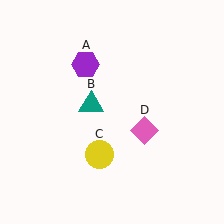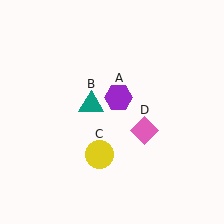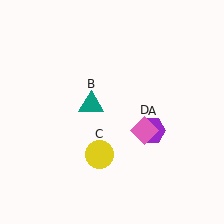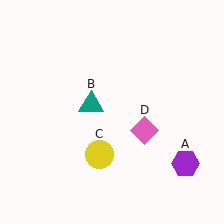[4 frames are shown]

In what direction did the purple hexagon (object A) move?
The purple hexagon (object A) moved down and to the right.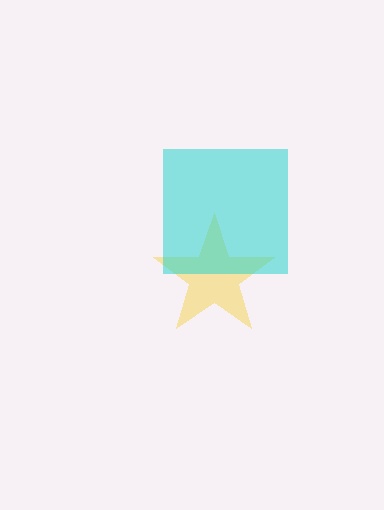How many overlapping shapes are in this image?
There are 2 overlapping shapes in the image.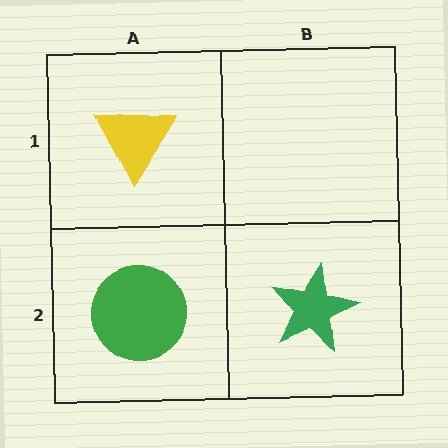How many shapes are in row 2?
2 shapes.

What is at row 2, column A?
A green circle.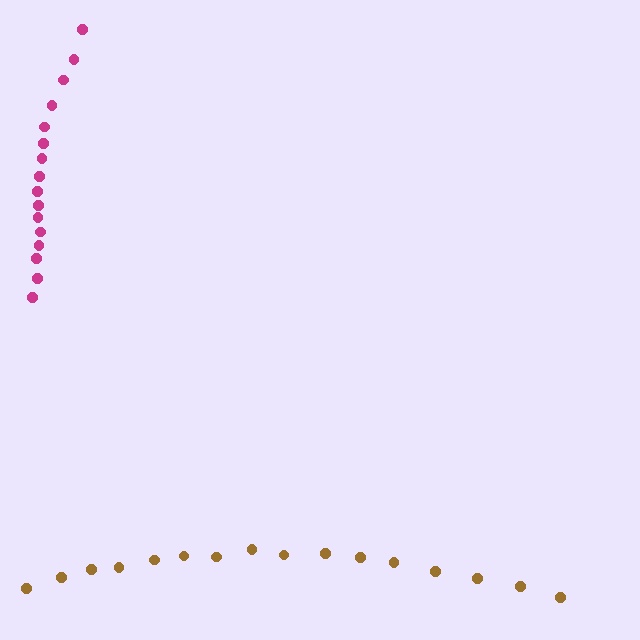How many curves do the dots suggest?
There are 2 distinct paths.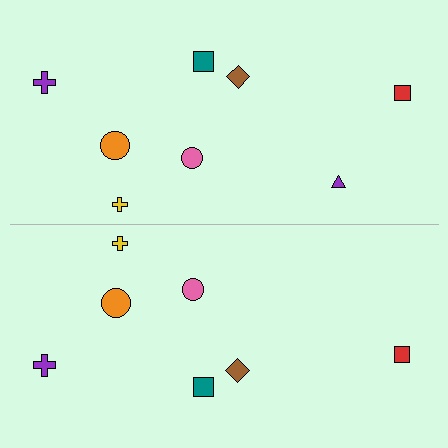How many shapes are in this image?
There are 15 shapes in this image.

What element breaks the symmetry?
A purple triangle is missing from the bottom side.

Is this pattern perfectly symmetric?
No, the pattern is not perfectly symmetric. A purple triangle is missing from the bottom side.